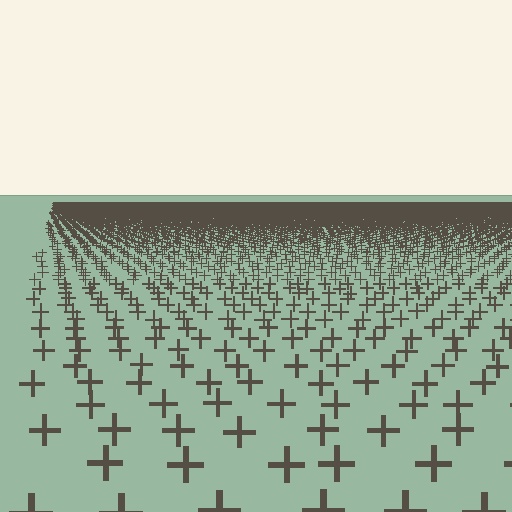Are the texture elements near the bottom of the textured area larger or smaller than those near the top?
Larger. Near the bottom, elements are closer to the viewer and appear at a bigger on-screen size.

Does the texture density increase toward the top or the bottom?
Density increases toward the top.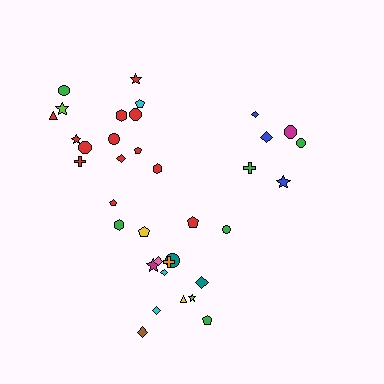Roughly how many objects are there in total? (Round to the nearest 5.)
Roughly 35 objects in total.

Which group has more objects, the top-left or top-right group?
The top-left group.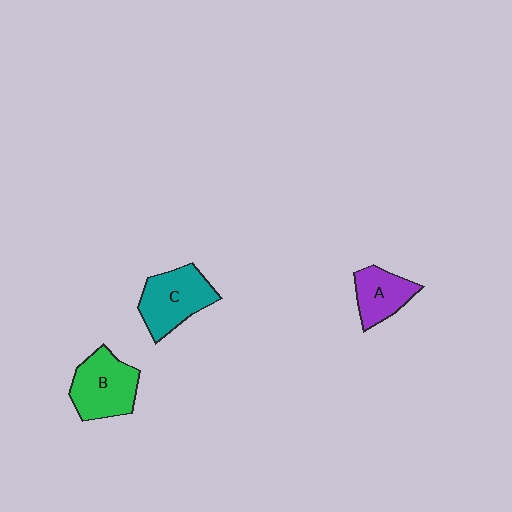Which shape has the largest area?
Shape B (green).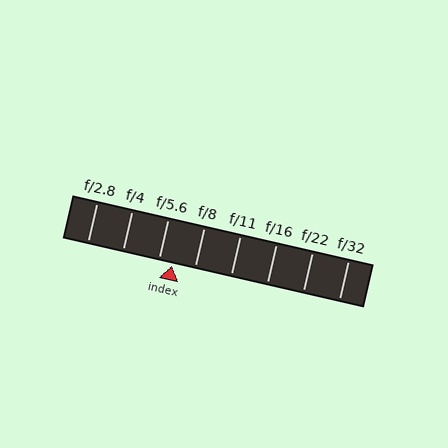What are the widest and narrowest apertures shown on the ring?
The widest aperture shown is f/2.8 and the narrowest is f/32.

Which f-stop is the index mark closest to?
The index mark is closest to f/5.6.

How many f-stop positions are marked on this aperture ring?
There are 8 f-stop positions marked.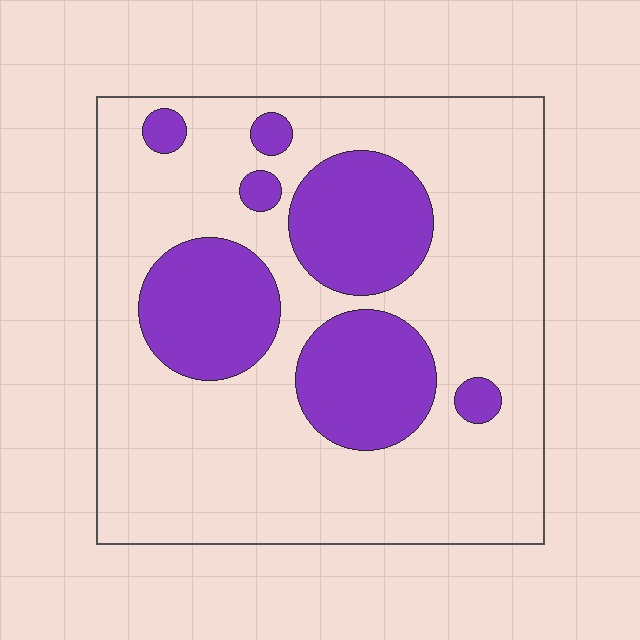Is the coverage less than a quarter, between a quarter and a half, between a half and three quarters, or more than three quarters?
Between a quarter and a half.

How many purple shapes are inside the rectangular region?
7.